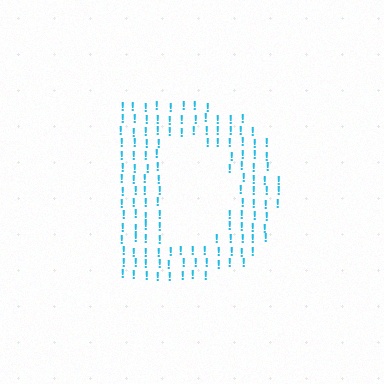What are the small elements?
The small elements are exclamation marks.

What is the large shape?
The large shape is the letter D.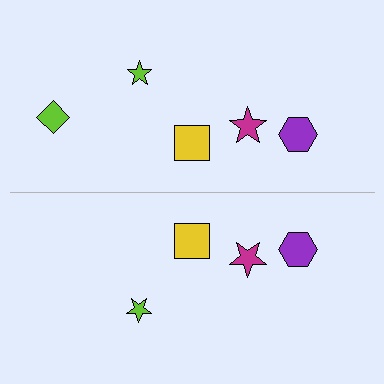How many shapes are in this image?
There are 9 shapes in this image.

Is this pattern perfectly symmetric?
No, the pattern is not perfectly symmetric. A lime diamond is missing from the bottom side.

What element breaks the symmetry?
A lime diamond is missing from the bottom side.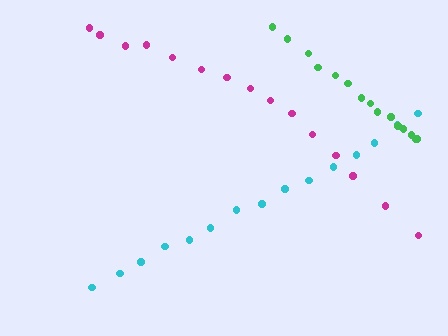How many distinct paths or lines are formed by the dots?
There are 3 distinct paths.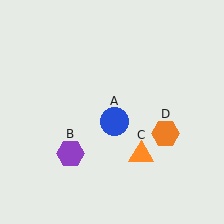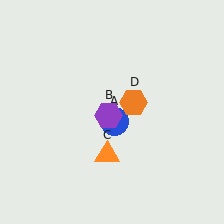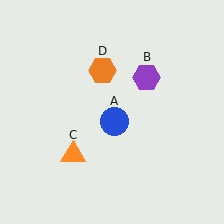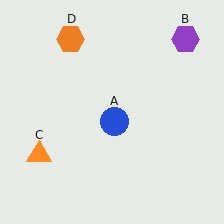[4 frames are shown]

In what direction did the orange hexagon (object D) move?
The orange hexagon (object D) moved up and to the left.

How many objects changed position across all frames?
3 objects changed position: purple hexagon (object B), orange triangle (object C), orange hexagon (object D).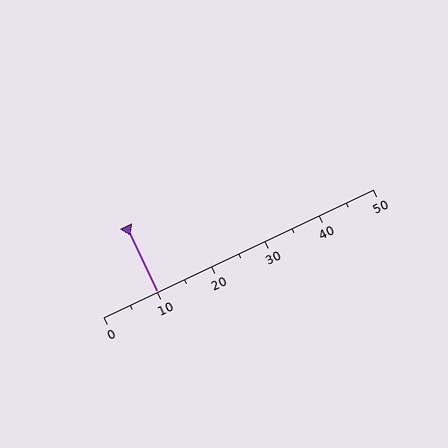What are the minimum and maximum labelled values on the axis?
The axis runs from 0 to 50.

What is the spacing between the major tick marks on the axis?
The major ticks are spaced 10 apart.